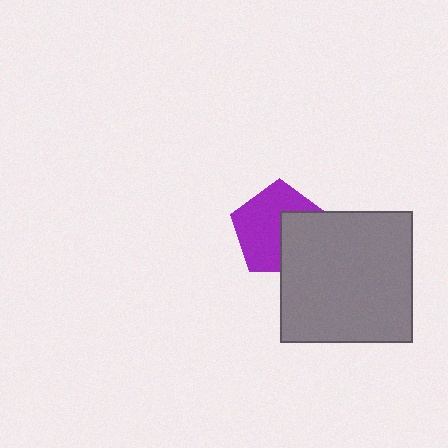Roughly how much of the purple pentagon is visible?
About half of it is visible (roughly 62%).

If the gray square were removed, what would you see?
You would see the complete purple pentagon.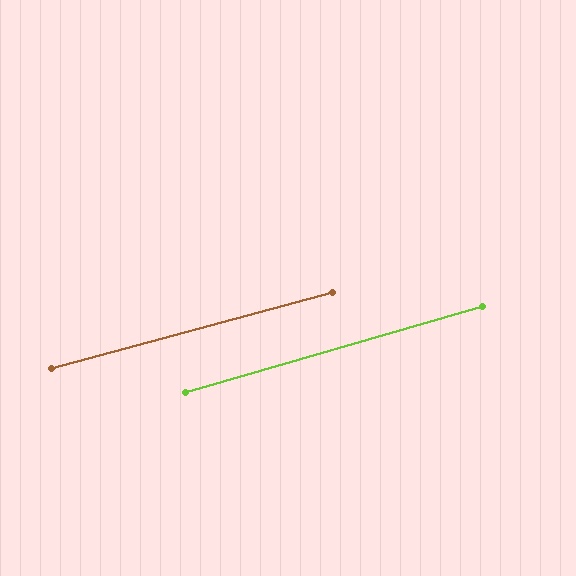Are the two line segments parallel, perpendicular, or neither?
Parallel — their directions differ by only 0.9°.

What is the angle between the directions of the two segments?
Approximately 1 degree.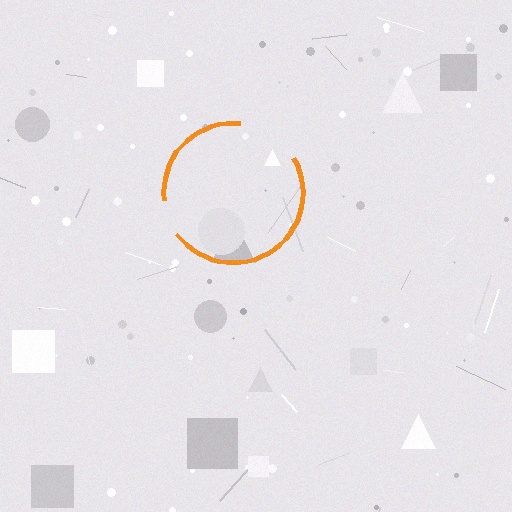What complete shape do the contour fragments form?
The contour fragments form a circle.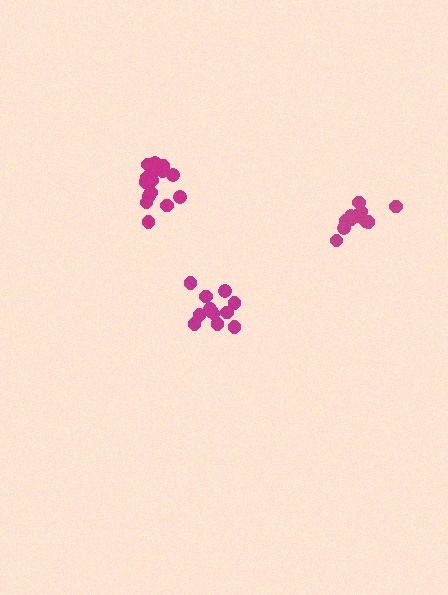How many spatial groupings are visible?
There are 3 spatial groupings.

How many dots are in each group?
Group 1: 16 dots, Group 2: 12 dots, Group 3: 11 dots (39 total).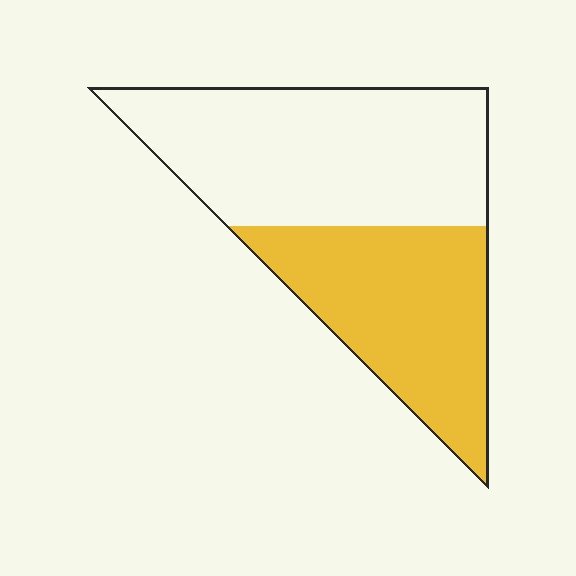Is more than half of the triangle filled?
No.